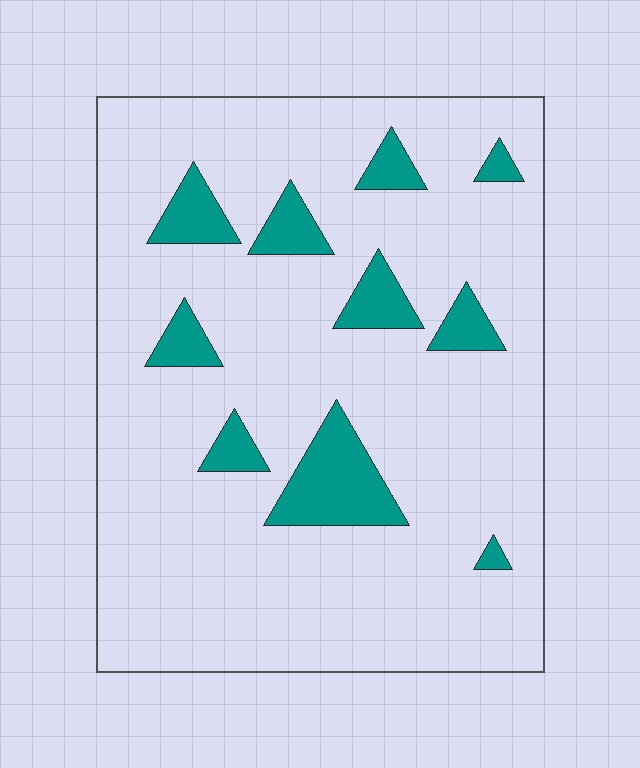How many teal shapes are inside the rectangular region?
10.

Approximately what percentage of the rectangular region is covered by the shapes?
Approximately 15%.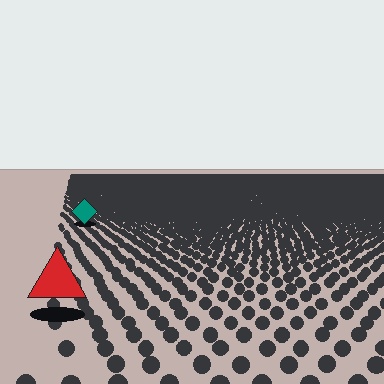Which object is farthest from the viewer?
The teal diamond is farthest from the viewer. It appears smaller and the ground texture around it is denser.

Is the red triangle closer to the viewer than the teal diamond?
Yes. The red triangle is closer — you can tell from the texture gradient: the ground texture is coarser near it.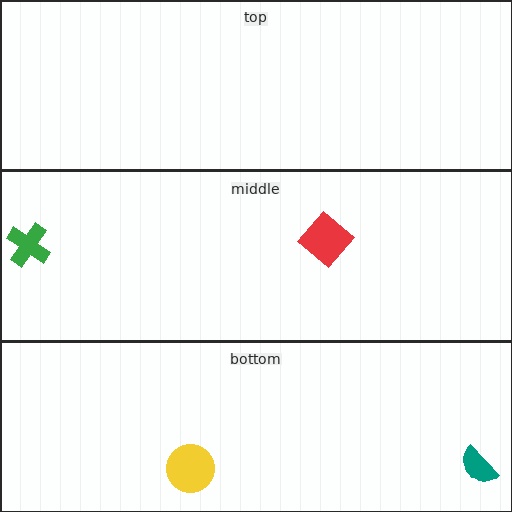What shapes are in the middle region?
The green cross, the red diamond.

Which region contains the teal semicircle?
The bottom region.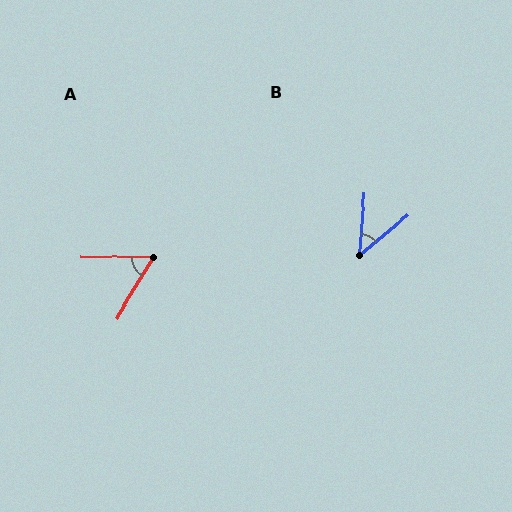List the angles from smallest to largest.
B (45°), A (60°).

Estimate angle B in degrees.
Approximately 45 degrees.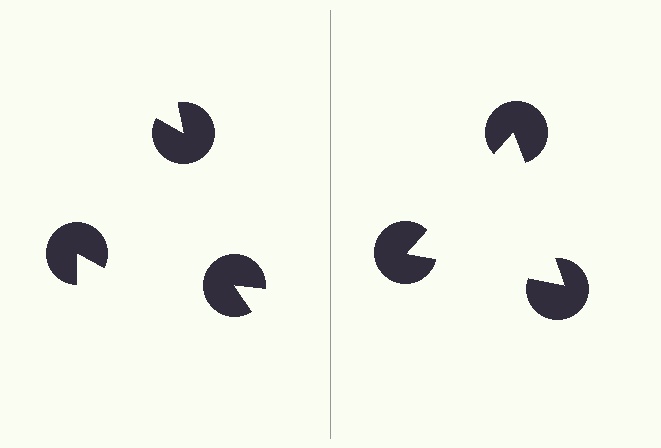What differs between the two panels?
The pac-man discs are positioned identically on both sides; only the wedge orientations differ. On the right they align to a triangle; on the left they are misaligned.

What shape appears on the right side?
An illusory triangle.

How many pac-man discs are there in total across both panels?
6 — 3 on each side.